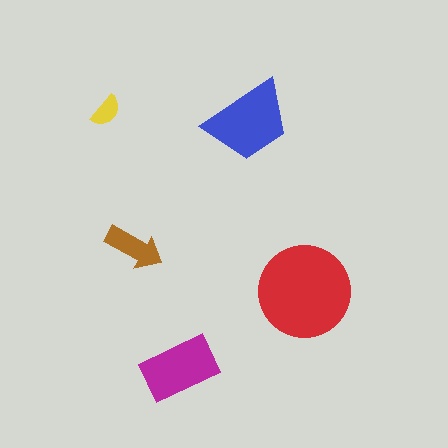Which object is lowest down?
The magenta rectangle is bottommost.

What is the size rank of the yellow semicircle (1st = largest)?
5th.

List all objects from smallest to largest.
The yellow semicircle, the brown arrow, the magenta rectangle, the blue trapezoid, the red circle.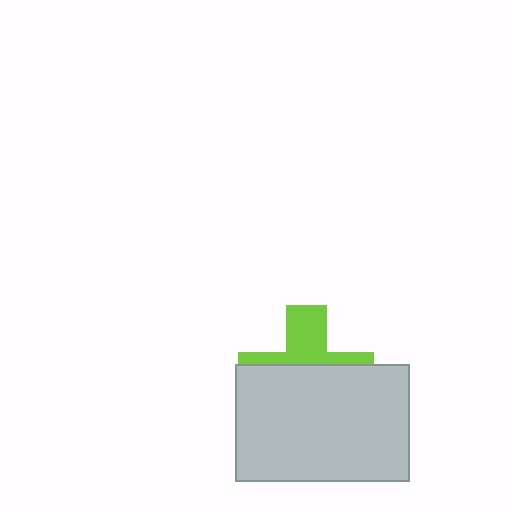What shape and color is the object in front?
The object in front is a light gray rectangle.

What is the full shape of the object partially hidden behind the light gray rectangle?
The partially hidden object is a lime cross.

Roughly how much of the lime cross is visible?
A small part of it is visible (roughly 37%).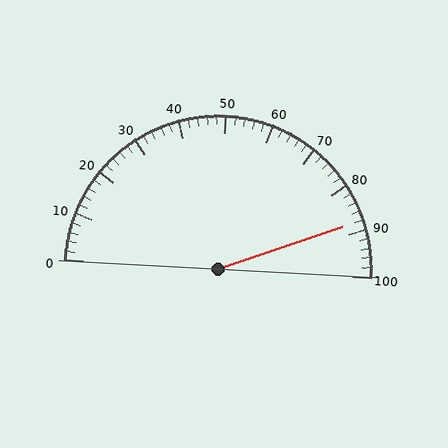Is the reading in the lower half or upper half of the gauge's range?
The reading is in the upper half of the range (0 to 100).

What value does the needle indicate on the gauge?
The needle indicates approximately 88.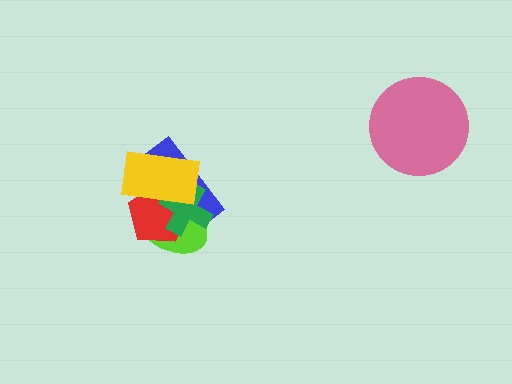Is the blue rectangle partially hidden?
Yes, it is partially covered by another shape.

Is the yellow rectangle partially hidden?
No, no other shape covers it.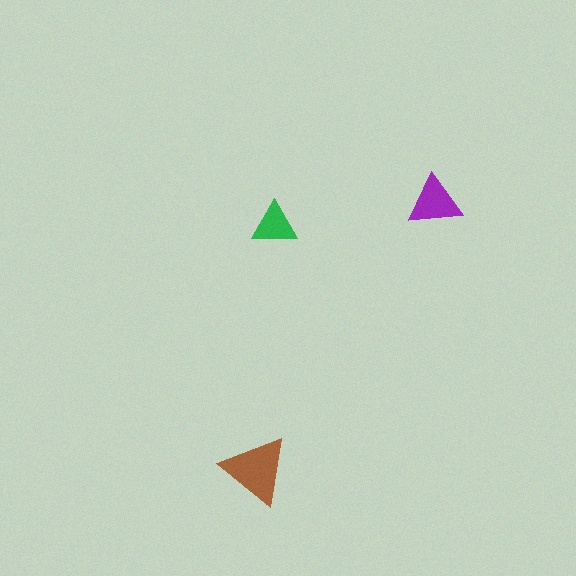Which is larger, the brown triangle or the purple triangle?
The brown one.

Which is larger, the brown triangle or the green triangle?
The brown one.